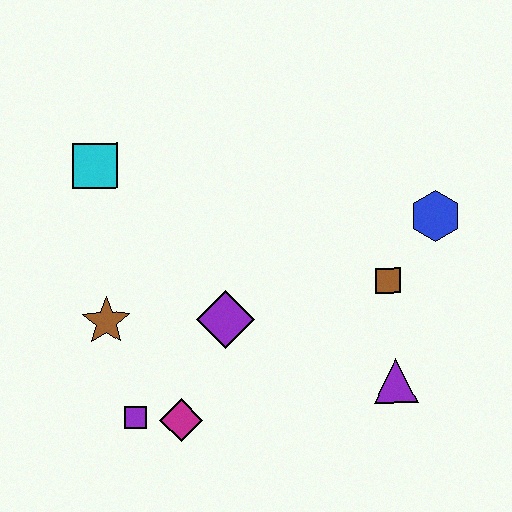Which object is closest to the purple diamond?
The magenta diamond is closest to the purple diamond.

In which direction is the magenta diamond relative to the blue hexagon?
The magenta diamond is to the left of the blue hexagon.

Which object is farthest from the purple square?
The blue hexagon is farthest from the purple square.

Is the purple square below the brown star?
Yes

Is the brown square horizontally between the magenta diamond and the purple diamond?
No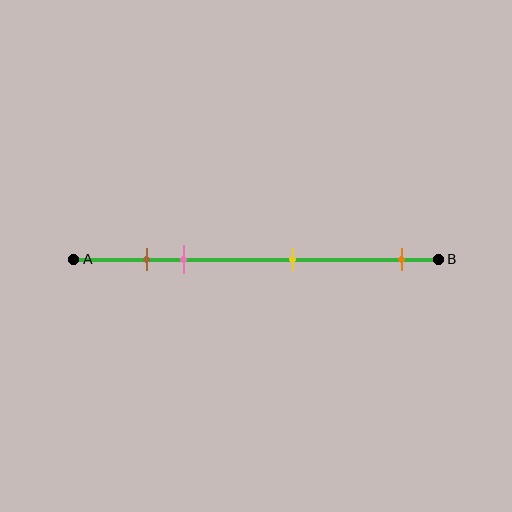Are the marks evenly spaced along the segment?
No, the marks are not evenly spaced.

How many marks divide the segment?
There are 4 marks dividing the segment.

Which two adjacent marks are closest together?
The brown and pink marks are the closest adjacent pair.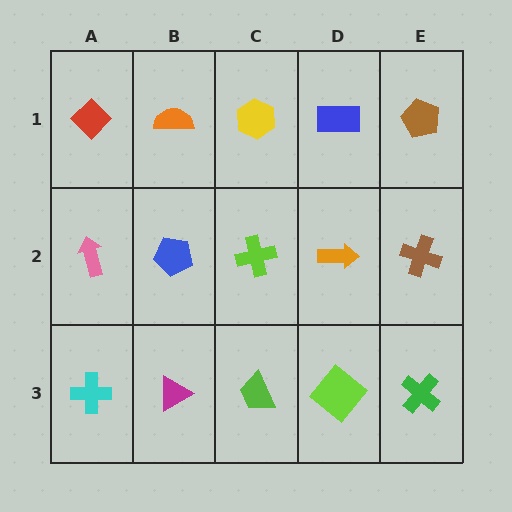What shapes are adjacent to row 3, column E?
A brown cross (row 2, column E), a lime diamond (row 3, column D).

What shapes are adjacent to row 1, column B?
A blue pentagon (row 2, column B), a red diamond (row 1, column A), a yellow hexagon (row 1, column C).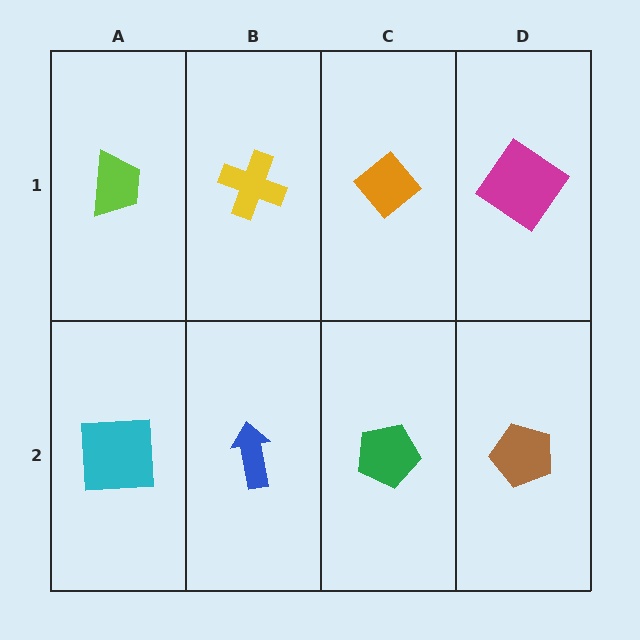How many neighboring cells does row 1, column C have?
3.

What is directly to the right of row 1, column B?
An orange diamond.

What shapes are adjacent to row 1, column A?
A cyan square (row 2, column A), a yellow cross (row 1, column B).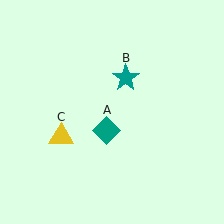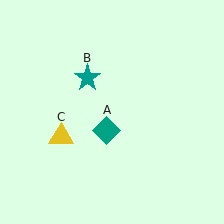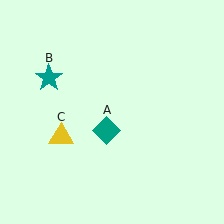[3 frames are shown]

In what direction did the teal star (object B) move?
The teal star (object B) moved left.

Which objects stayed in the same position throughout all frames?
Teal diamond (object A) and yellow triangle (object C) remained stationary.